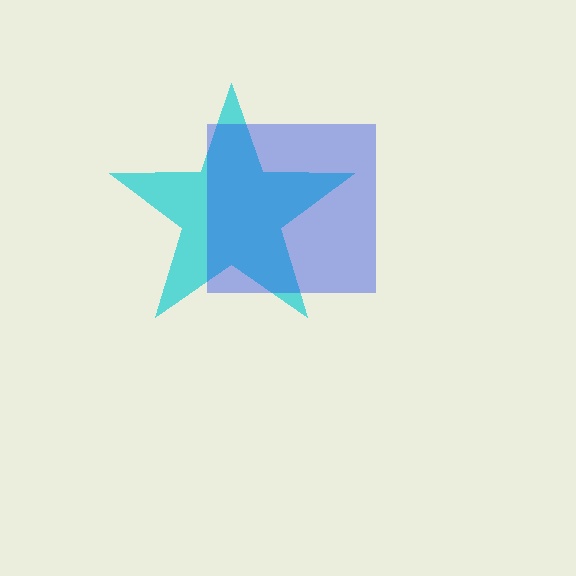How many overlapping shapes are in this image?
There are 2 overlapping shapes in the image.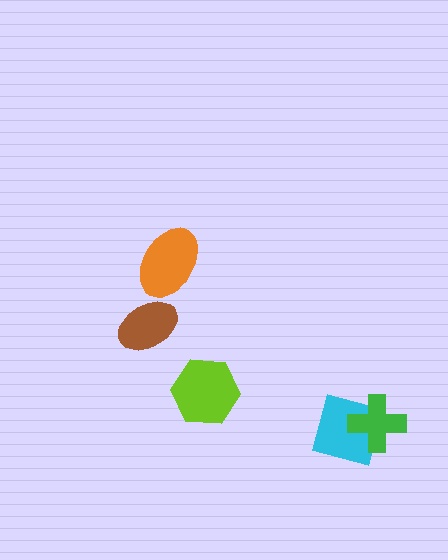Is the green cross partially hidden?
No, no other shape covers it.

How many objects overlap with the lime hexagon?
0 objects overlap with the lime hexagon.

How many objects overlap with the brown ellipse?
0 objects overlap with the brown ellipse.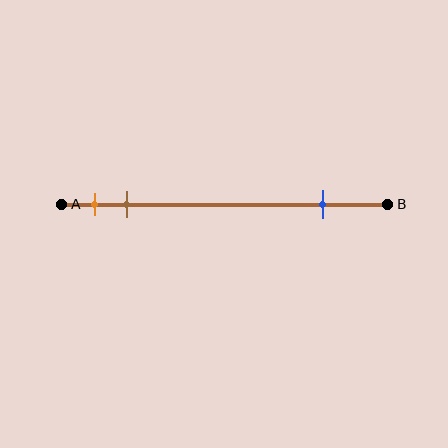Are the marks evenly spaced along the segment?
No, the marks are not evenly spaced.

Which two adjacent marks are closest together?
The orange and brown marks are the closest adjacent pair.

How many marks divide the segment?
There are 3 marks dividing the segment.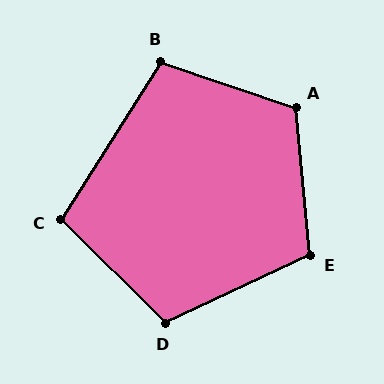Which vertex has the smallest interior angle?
C, at approximately 102 degrees.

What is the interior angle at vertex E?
Approximately 110 degrees (obtuse).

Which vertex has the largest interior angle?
A, at approximately 114 degrees.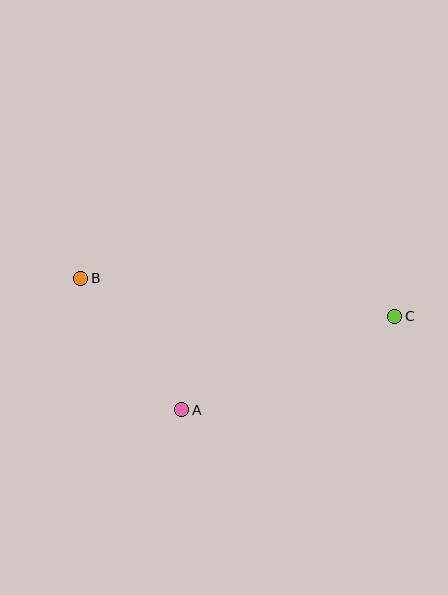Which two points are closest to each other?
Points A and B are closest to each other.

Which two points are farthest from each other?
Points B and C are farthest from each other.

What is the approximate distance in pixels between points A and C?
The distance between A and C is approximately 233 pixels.